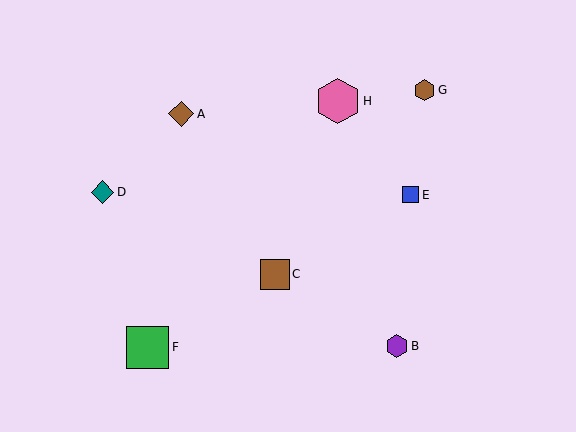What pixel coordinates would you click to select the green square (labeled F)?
Click at (148, 347) to select the green square F.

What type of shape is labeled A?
Shape A is a brown diamond.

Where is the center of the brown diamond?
The center of the brown diamond is at (181, 114).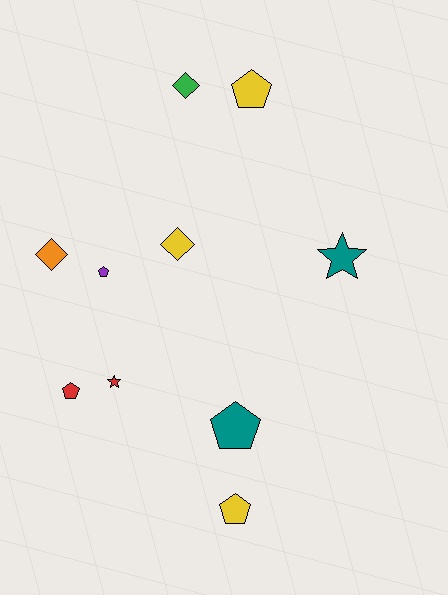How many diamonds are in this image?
There are 3 diamonds.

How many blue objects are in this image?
There are no blue objects.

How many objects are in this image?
There are 10 objects.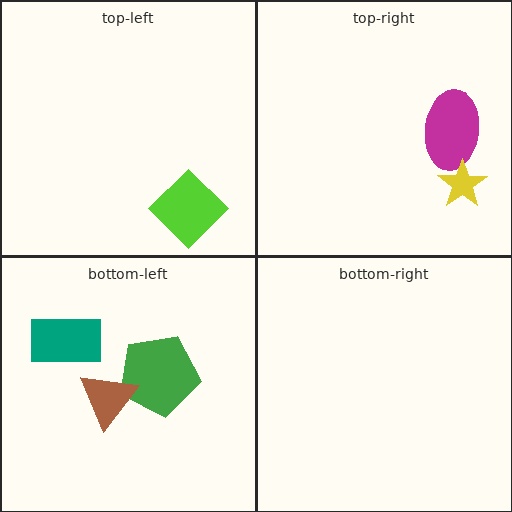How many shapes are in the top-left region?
1.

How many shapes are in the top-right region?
2.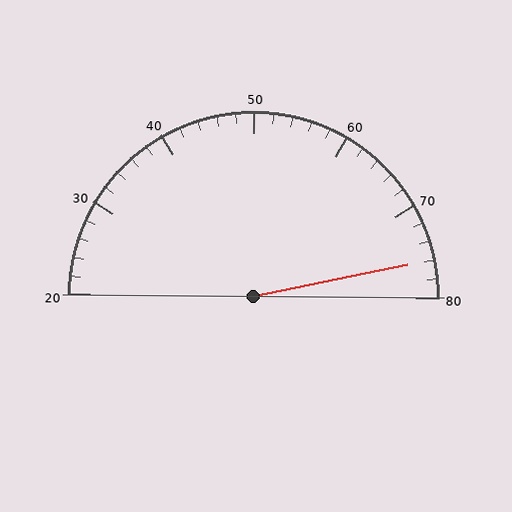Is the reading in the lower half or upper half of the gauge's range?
The reading is in the upper half of the range (20 to 80).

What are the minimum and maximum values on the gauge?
The gauge ranges from 20 to 80.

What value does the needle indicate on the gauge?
The needle indicates approximately 76.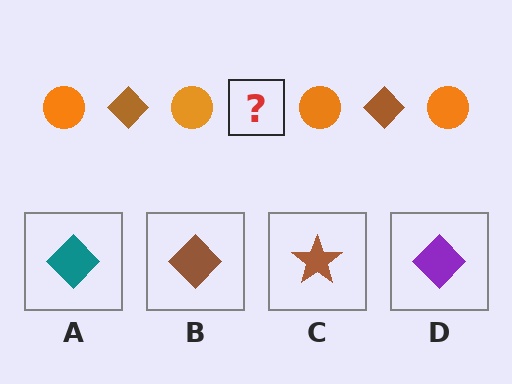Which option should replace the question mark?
Option B.